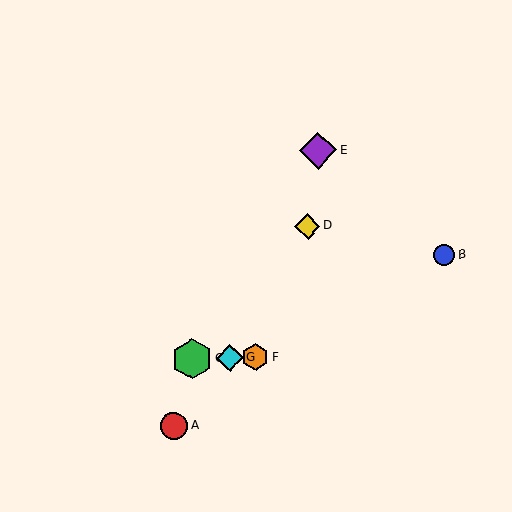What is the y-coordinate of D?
Object D is at y≈226.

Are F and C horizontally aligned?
Yes, both are at y≈357.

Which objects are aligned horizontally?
Objects C, F, G are aligned horizontally.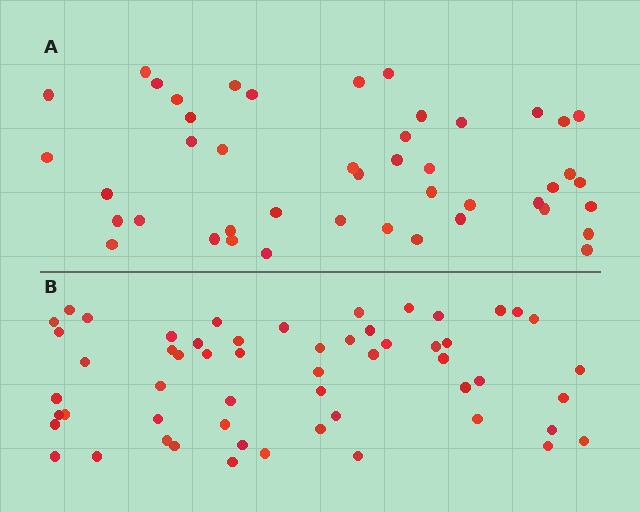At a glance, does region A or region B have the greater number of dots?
Region B (the bottom region) has more dots.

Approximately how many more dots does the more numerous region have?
Region B has roughly 12 or so more dots than region A.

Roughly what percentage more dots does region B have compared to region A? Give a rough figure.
About 25% more.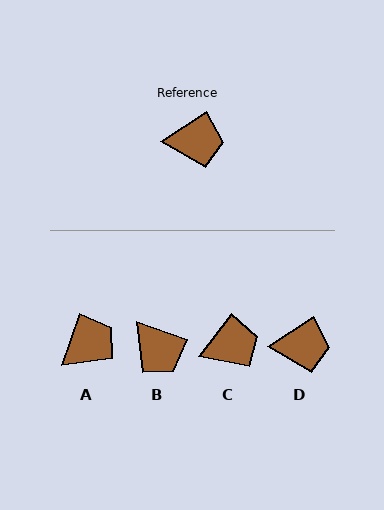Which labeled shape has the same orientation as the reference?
D.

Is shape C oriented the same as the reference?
No, it is off by about 20 degrees.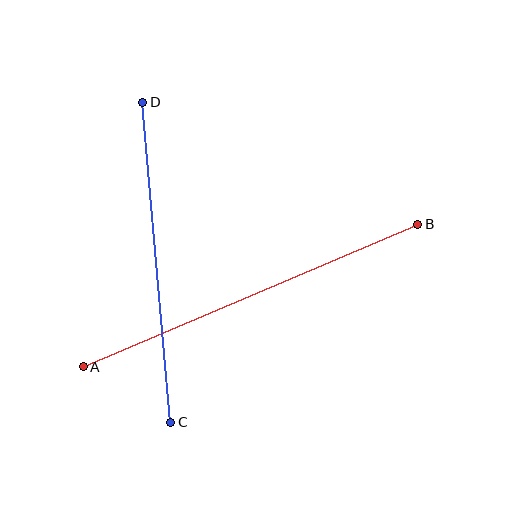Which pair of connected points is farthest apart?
Points A and B are farthest apart.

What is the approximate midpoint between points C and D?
The midpoint is at approximately (157, 262) pixels.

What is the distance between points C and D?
The distance is approximately 321 pixels.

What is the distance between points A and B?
The distance is approximately 364 pixels.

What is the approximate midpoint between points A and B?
The midpoint is at approximately (250, 295) pixels.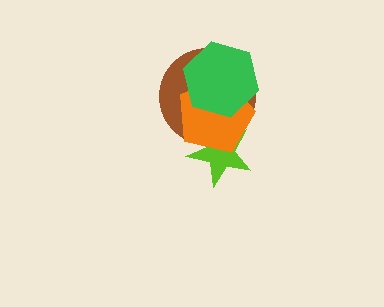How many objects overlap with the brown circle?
3 objects overlap with the brown circle.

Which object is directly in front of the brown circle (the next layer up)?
The orange pentagon is directly in front of the brown circle.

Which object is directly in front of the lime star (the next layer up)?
The brown circle is directly in front of the lime star.